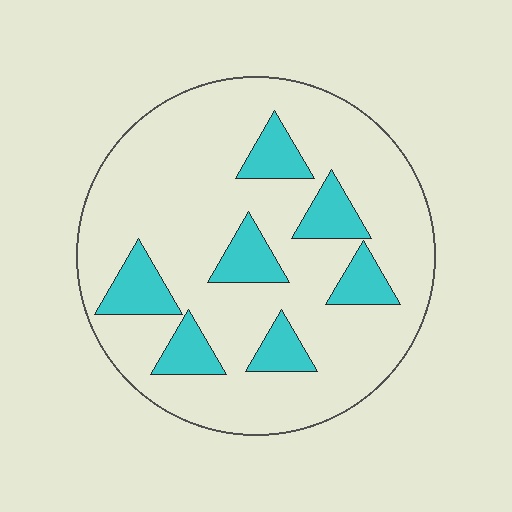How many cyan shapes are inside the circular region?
7.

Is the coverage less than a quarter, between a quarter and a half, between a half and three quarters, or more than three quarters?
Less than a quarter.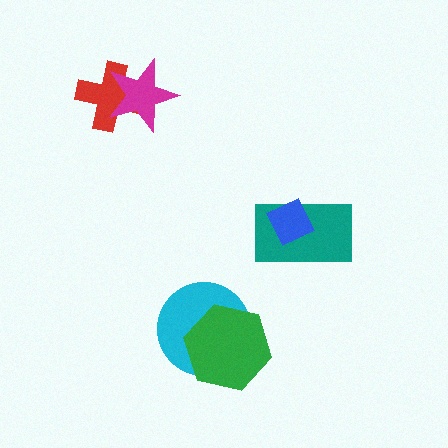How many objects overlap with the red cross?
1 object overlaps with the red cross.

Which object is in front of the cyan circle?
The green hexagon is in front of the cyan circle.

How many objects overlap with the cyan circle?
1 object overlaps with the cyan circle.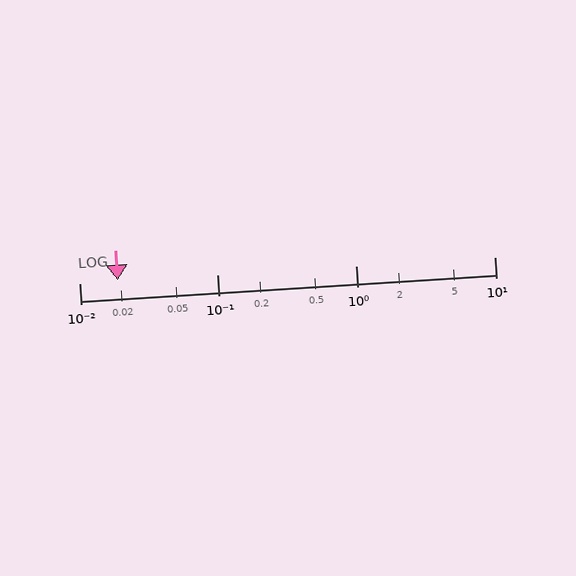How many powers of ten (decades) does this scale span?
The scale spans 3 decades, from 0.01 to 10.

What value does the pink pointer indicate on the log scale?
The pointer indicates approximately 0.019.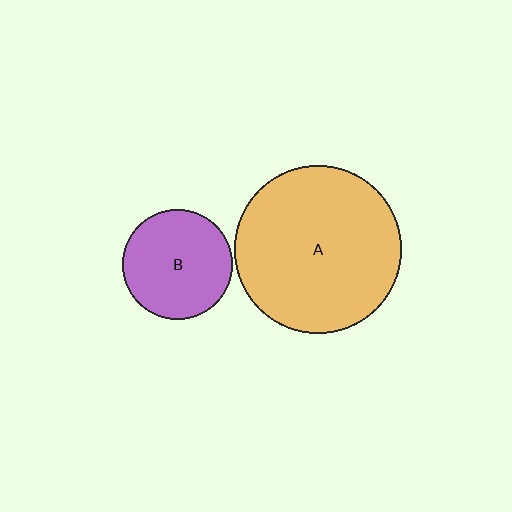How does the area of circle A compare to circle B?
Approximately 2.3 times.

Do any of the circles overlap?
No, none of the circles overlap.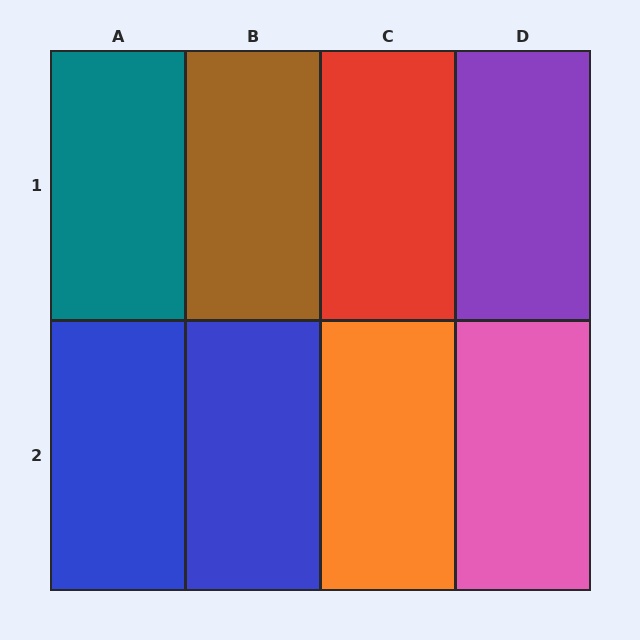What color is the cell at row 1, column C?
Red.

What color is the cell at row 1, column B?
Brown.